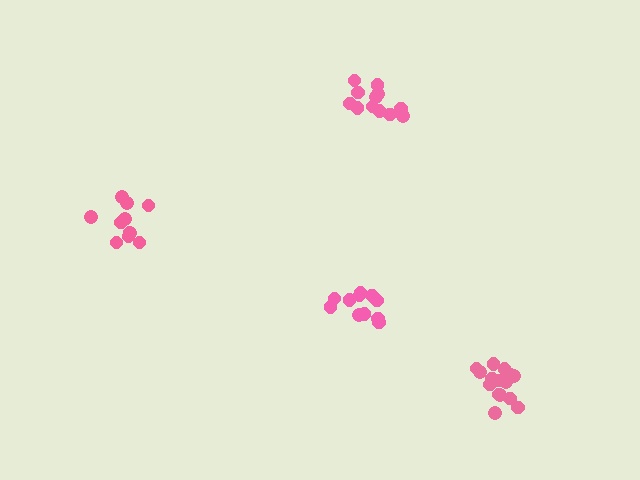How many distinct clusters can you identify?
There are 4 distinct clusters.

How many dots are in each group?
Group 1: 11 dots, Group 2: 12 dots, Group 3: 11 dots, Group 4: 16 dots (50 total).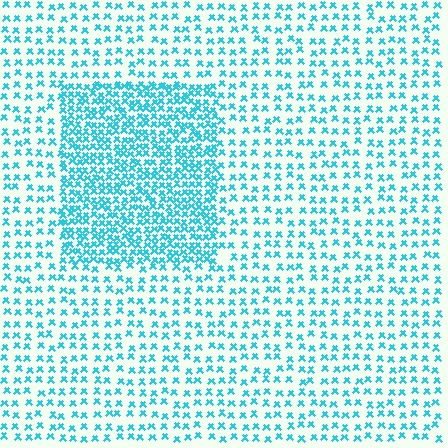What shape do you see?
I see a rectangle.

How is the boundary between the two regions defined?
The boundary is defined by a change in element density (approximately 2.3x ratio). All elements are the same color, size, and shape.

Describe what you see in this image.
The image contains small cyan elements arranged at two different densities. A rectangle-shaped region is visible where the elements are more densely packed than the surrounding area.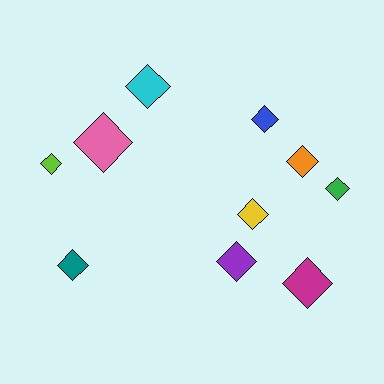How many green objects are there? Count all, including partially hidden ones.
There is 1 green object.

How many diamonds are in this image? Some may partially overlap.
There are 10 diamonds.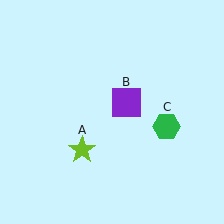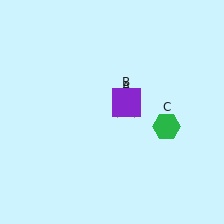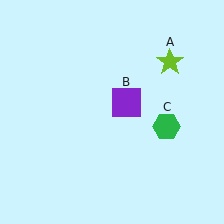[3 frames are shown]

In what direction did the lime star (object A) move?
The lime star (object A) moved up and to the right.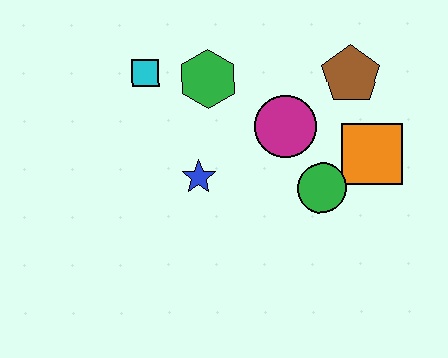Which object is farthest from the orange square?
The cyan square is farthest from the orange square.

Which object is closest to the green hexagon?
The cyan square is closest to the green hexagon.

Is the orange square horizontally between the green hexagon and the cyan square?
No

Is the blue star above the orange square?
No